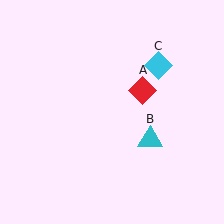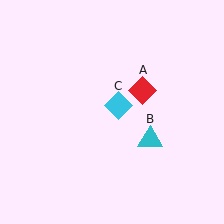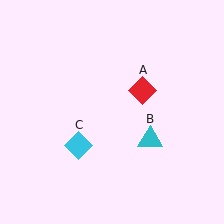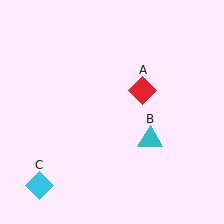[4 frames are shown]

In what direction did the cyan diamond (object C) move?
The cyan diamond (object C) moved down and to the left.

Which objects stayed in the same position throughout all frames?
Red diamond (object A) and cyan triangle (object B) remained stationary.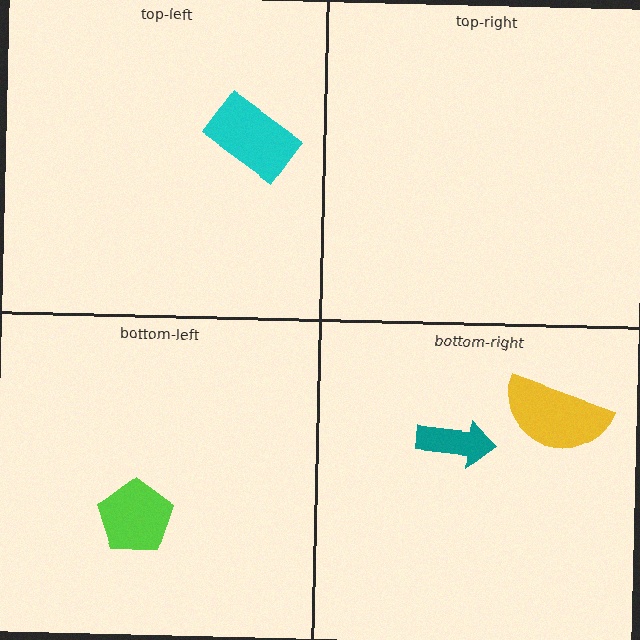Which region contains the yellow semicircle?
The bottom-right region.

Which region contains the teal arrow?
The bottom-right region.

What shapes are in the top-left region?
The cyan rectangle.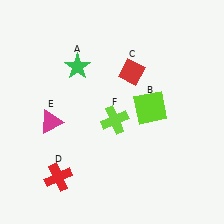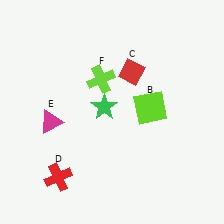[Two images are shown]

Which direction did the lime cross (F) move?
The lime cross (F) moved up.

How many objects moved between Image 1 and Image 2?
2 objects moved between the two images.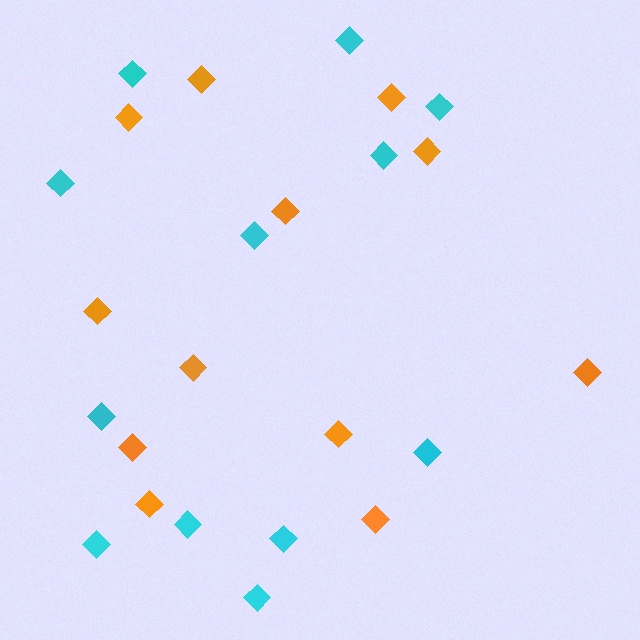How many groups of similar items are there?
There are 2 groups: one group of orange diamonds (12) and one group of cyan diamonds (12).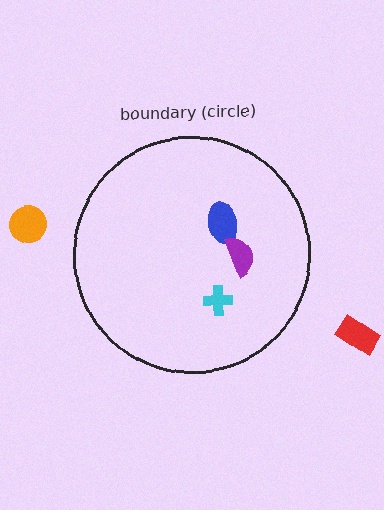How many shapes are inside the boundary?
3 inside, 2 outside.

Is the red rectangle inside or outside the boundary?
Outside.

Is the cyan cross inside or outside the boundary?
Inside.